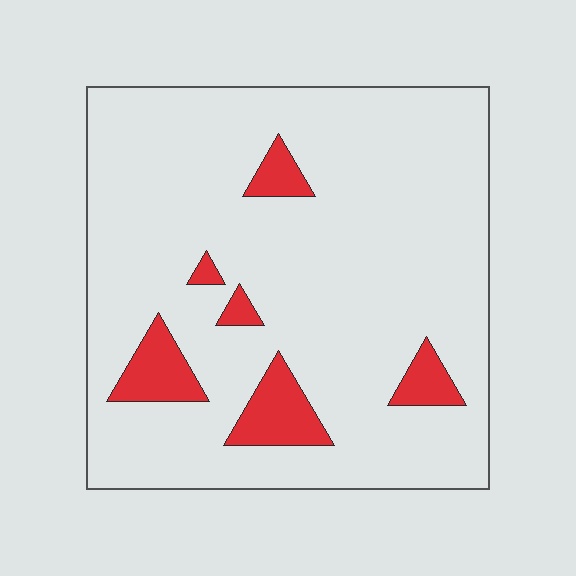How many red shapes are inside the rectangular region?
6.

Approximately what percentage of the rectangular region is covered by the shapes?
Approximately 10%.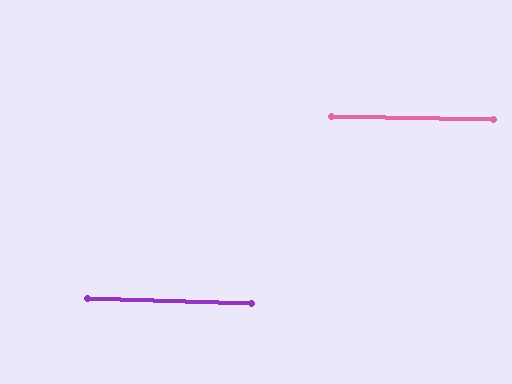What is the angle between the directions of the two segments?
Approximately 1 degree.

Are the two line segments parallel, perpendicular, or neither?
Parallel — their directions differ by only 0.6°.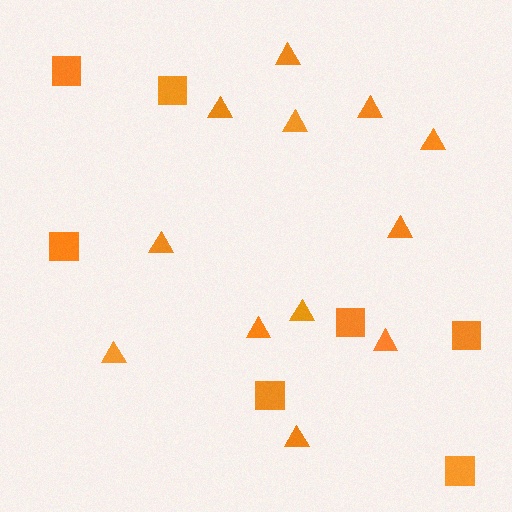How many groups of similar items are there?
There are 2 groups: one group of triangles (12) and one group of squares (7).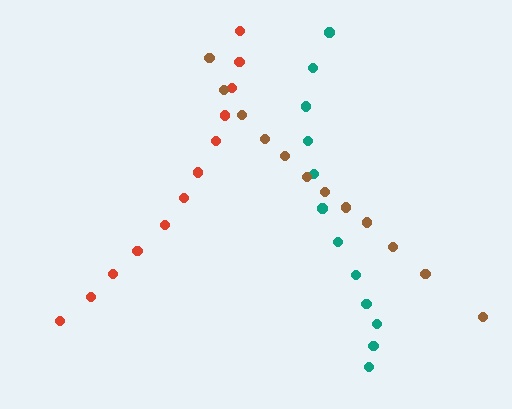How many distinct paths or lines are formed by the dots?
There are 3 distinct paths.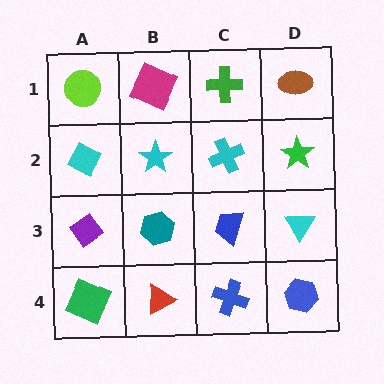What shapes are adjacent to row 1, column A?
A cyan diamond (row 2, column A), a magenta square (row 1, column B).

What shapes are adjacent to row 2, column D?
A brown ellipse (row 1, column D), a cyan triangle (row 3, column D), a cyan cross (row 2, column C).